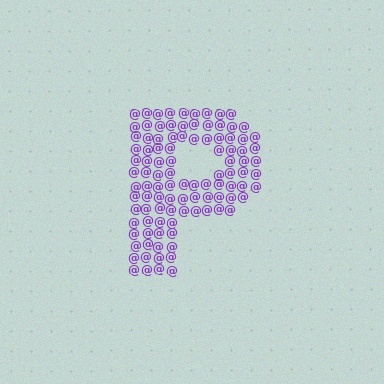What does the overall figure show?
The overall figure shows the letter P.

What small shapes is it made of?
It is made of small at signs.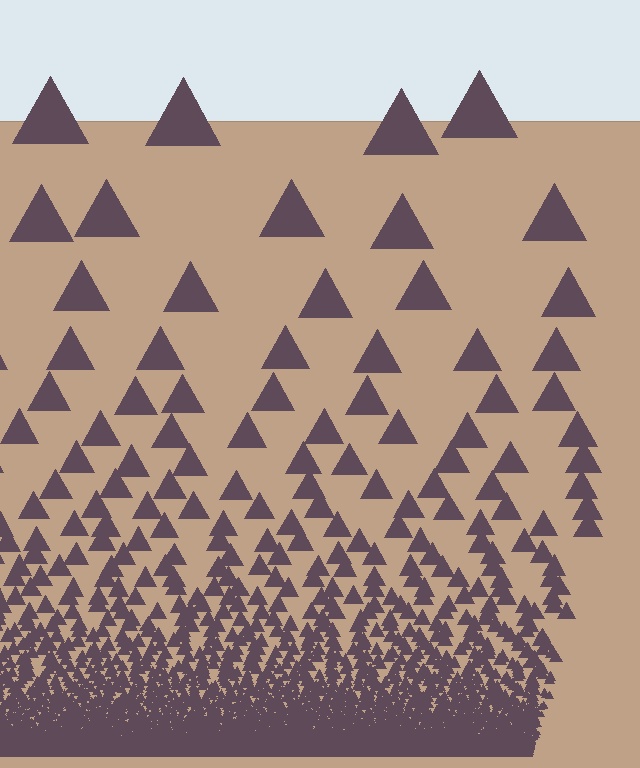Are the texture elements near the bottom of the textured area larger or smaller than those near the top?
Smaller. The gradient is inverted — elements near the bottom are smaller and denser.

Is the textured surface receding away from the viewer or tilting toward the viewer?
The surface appears to tilt toward the viewer. Texture elements get larger and sparser toward the top.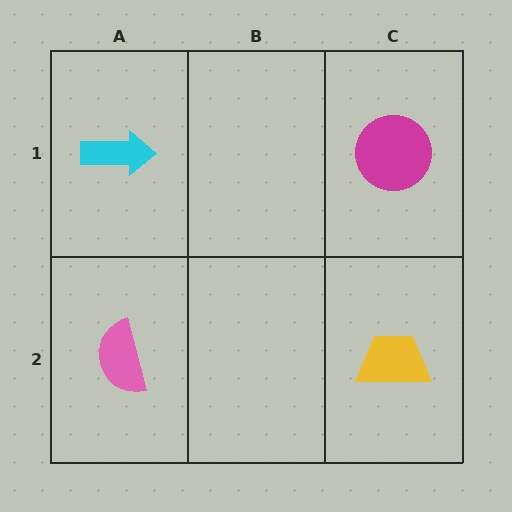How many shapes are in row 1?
2 shapes.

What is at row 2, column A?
A pink semicircle.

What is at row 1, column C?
A magenta circle.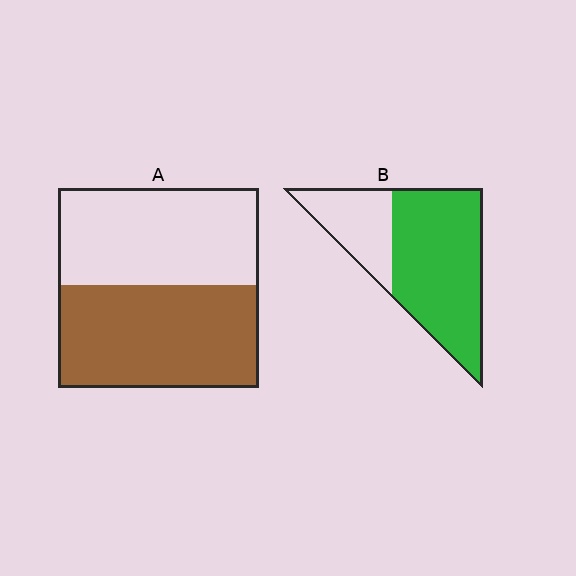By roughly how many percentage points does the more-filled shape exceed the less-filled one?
By roughly 20 percentage points (B over A).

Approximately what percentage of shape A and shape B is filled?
A is approximately 50% and B is approximately 70%.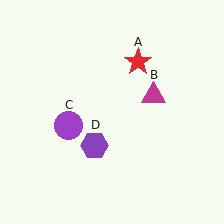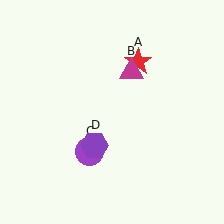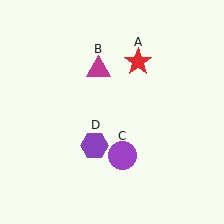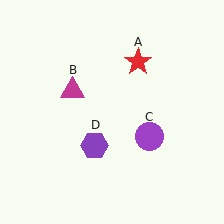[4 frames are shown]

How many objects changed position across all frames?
2 objects changed position: magenta triangle (object B), purple circle (object C).